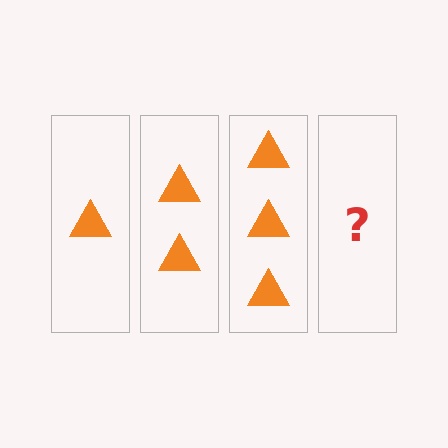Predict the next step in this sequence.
The next step is 4 triangles.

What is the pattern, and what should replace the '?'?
The pattern is that each step adds one more triangle. The '?' should be 4 triangles.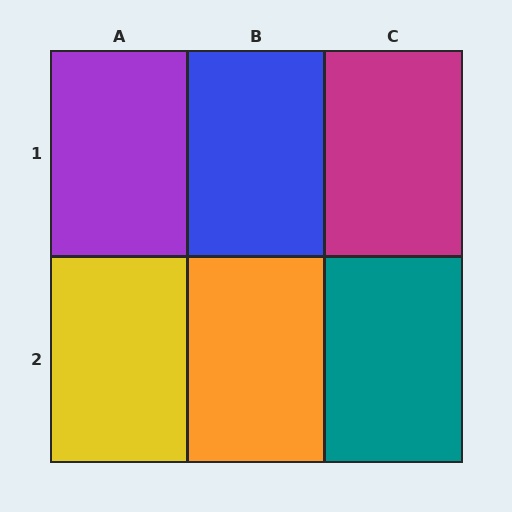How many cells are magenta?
1 cell is magenta.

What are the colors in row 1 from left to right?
Purple, blue, magenta.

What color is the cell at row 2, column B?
Orange.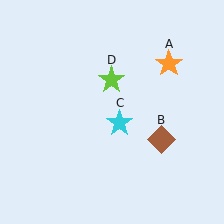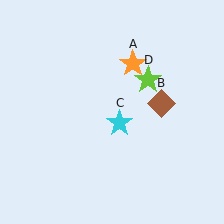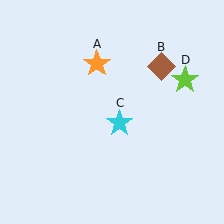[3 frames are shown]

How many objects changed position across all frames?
3 objects changed position: orange star (object A), brown diamond (object B), lime star (object D).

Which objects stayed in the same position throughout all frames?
Cyan star (object C) remained stationary.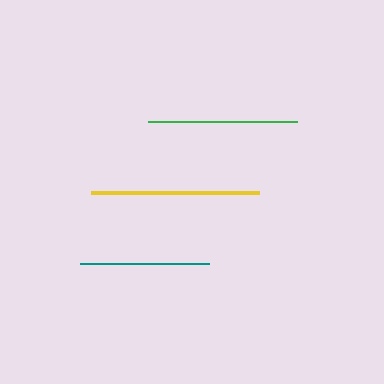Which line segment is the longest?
The yellow line is the longest at approximately 168 pixels.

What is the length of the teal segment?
The teal segment is approximately 129 pixels long.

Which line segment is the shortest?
The teal line is the shortest at approximately 129 pixels.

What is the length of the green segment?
The green segment is approximately 149 pixels long.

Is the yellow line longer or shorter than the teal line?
The yellow line is longer than the teal line.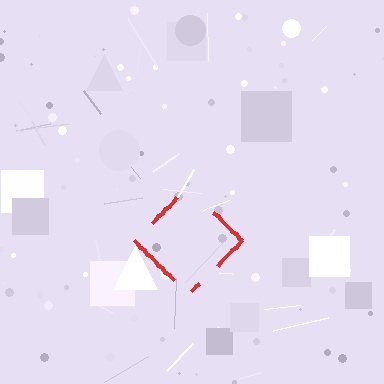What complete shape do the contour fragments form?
The contour fragments form a diamond.